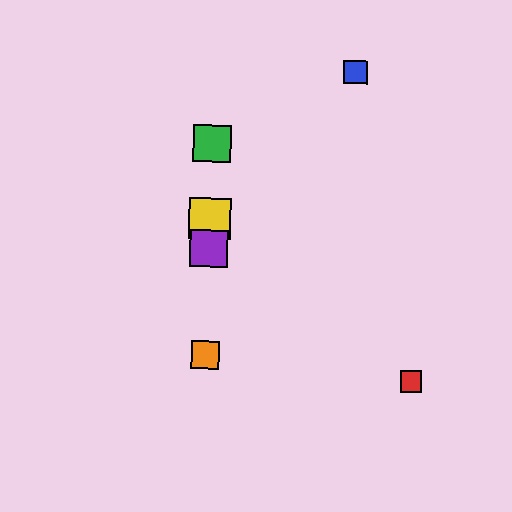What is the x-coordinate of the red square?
The red square is at x≈411.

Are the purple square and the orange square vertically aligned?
Yes, both are at x≈209.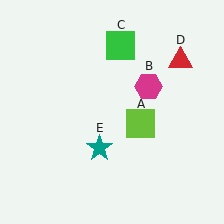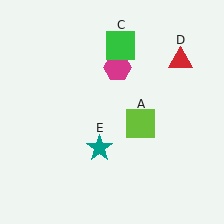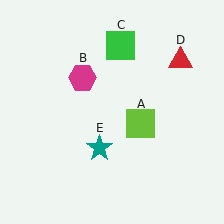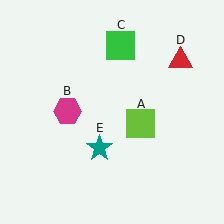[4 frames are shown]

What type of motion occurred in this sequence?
The magenta hexagon (object B) rotated counterclockwise around the center of the scene.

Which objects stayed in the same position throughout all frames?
Lime square (object A) and green square (object C) and red triangle (object D) and teal star (object E) remained stationary.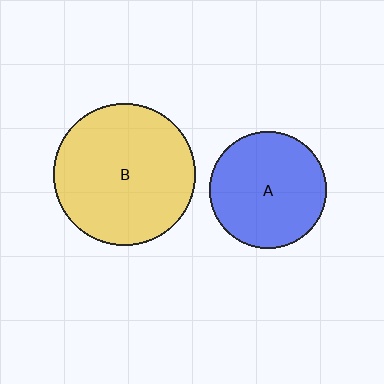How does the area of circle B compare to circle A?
Approximately 1.5 times.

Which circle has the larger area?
Circle B (yellow).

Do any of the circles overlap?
No, none of the circles overlap.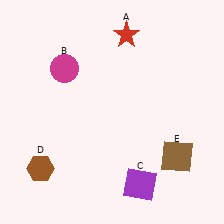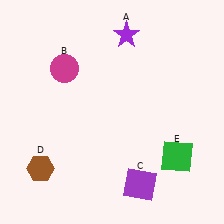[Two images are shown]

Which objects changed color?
A changed from red to purple. E changed from brown to green.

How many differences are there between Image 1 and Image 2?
There are 2 differences between the two images.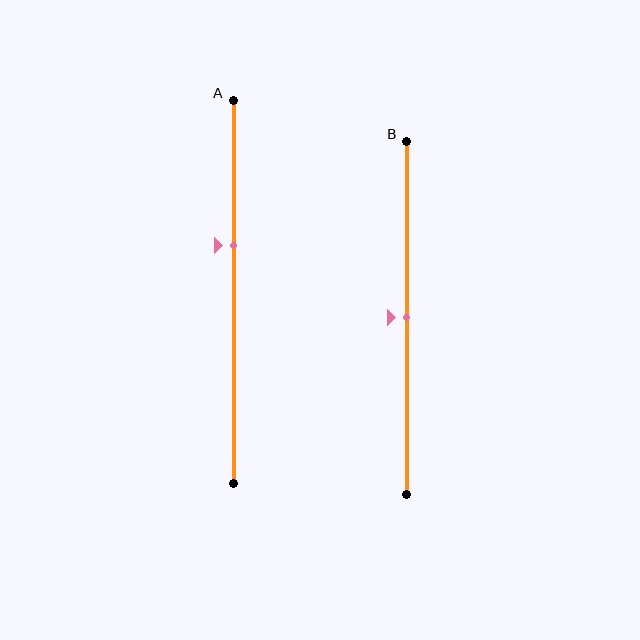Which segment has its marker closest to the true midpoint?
Segment B has its marker closest to the true midpoint.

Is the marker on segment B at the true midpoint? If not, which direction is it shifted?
Yes, the marker on segment B is at the true midpoint.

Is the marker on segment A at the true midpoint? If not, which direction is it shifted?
No, the marker on segment A is shifted upward by about 12% of the segment length.